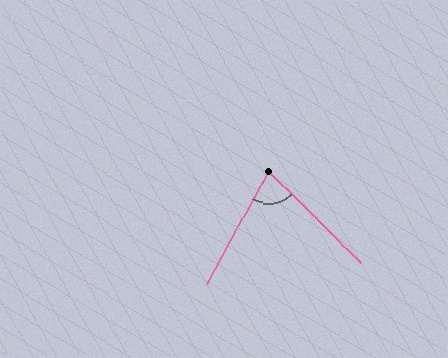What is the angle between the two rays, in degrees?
Approximately 74 degrees.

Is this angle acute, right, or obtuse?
It is acute.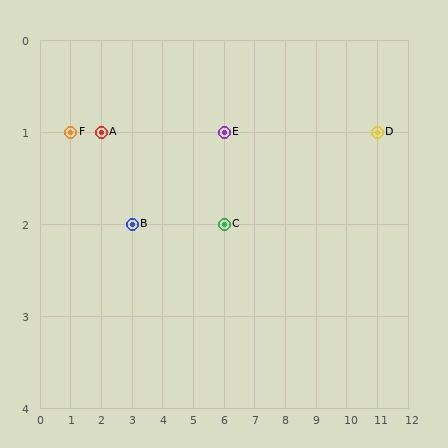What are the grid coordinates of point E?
Point E is at grid coordinates (6, 1).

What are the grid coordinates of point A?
Point A is at grid coordinates (2, 1).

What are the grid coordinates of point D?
Point D is at grid coordinates (11, 1).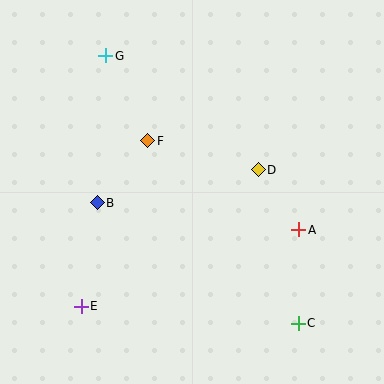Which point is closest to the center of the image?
Point F at (148, 141) is closest to the center.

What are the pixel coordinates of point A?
Point A is at (299, 230).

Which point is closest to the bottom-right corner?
Point C is closest to the bottom-right corner.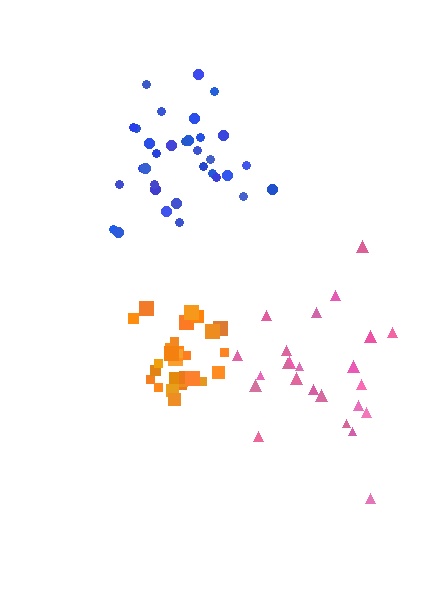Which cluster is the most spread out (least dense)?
Pink.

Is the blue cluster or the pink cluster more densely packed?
Blue.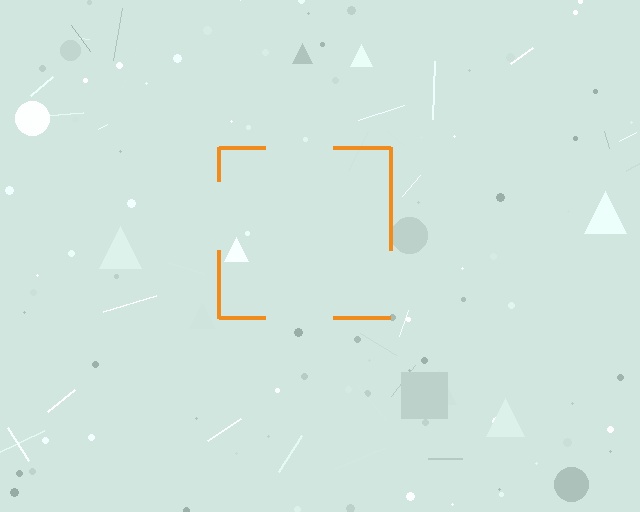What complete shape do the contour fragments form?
The contour fragments form a square.